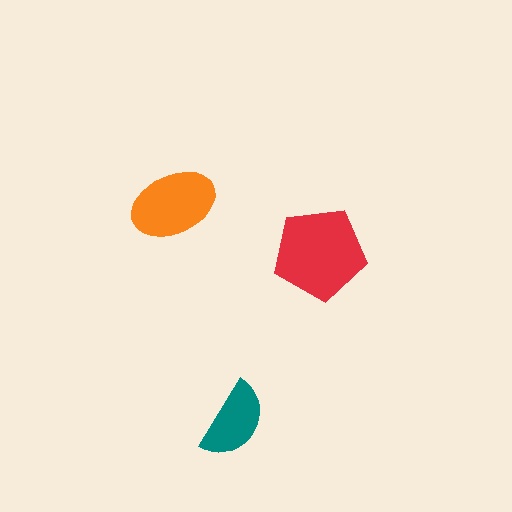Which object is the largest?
The red pentagon.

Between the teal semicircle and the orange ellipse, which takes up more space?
The orange ellipse.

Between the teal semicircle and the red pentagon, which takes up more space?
The red pentagon.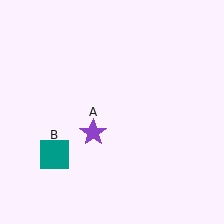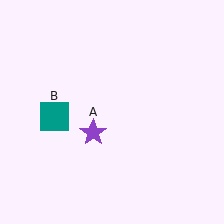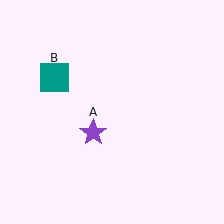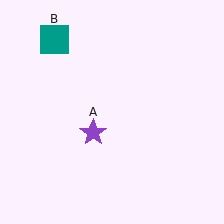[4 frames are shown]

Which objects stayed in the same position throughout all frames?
Purple star (object A) remained stationary.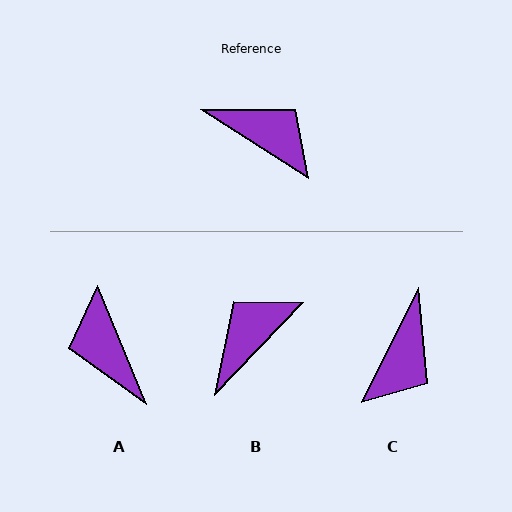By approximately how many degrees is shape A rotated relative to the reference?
Approximately 145 degrees counter-clockwise.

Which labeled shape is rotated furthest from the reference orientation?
A, about 145 degrees away.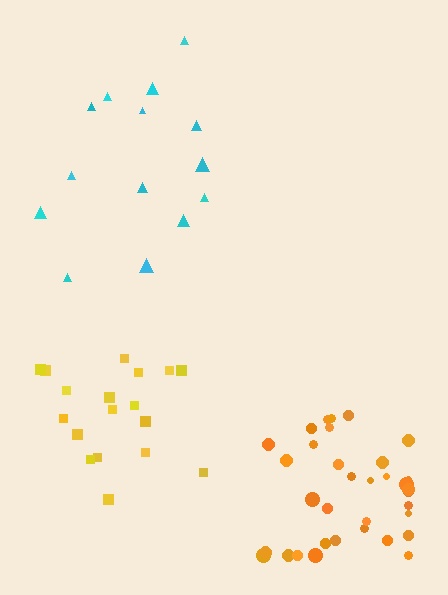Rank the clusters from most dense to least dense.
orange, yellow, cyan.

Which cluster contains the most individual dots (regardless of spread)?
Orange (34).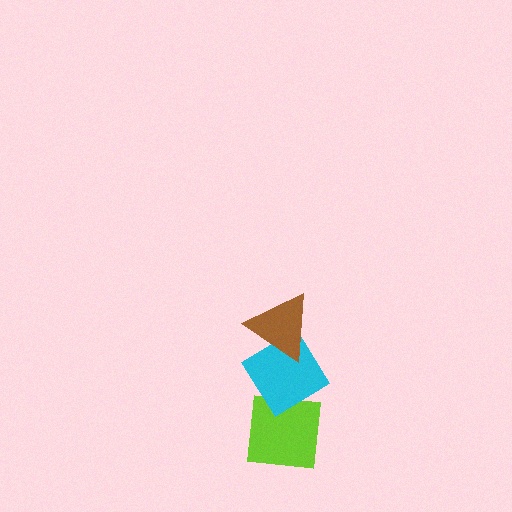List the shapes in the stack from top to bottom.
From top to bottom: the brown triangle, the cyan diamond, the lime square.